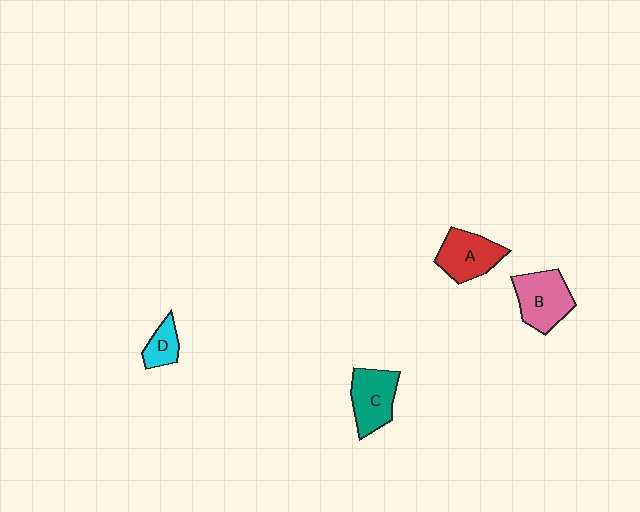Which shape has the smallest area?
Shape D (cyan).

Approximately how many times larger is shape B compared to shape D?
Approximately 2.1 times.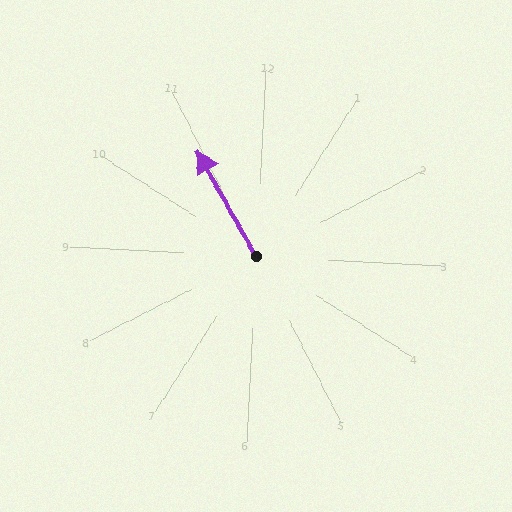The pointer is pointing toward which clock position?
Roughly 11 o'clock.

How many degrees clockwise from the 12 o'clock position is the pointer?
Approximately 328 degrees.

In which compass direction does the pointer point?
Northwest.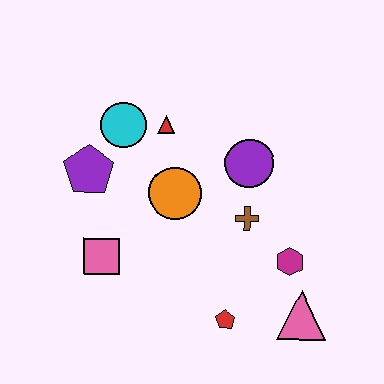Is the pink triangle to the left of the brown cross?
No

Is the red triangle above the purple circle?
Yes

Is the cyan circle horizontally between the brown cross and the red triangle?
No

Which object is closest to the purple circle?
The brown cross is closest to the purple circle.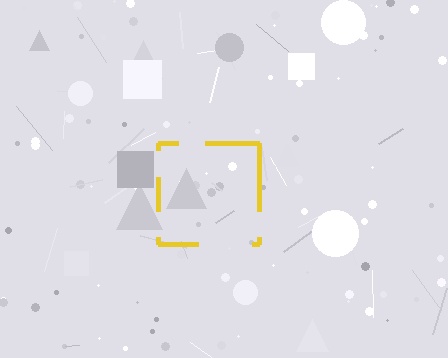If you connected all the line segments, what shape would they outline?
They would outline a square.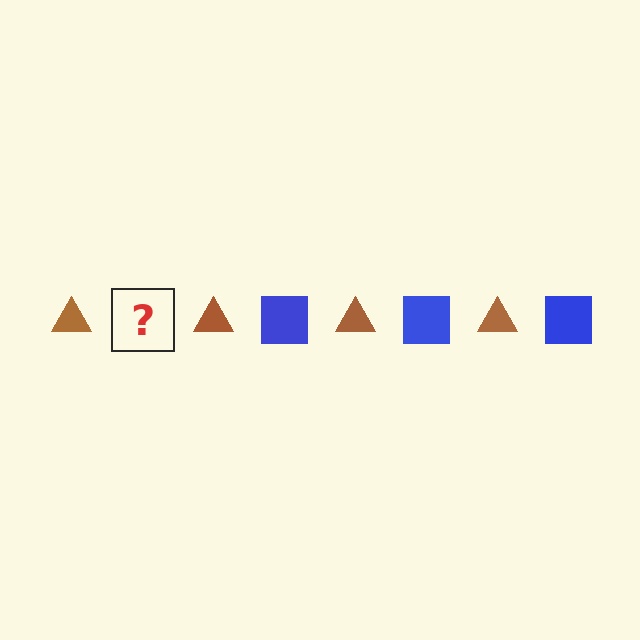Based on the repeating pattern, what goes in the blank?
The blank should be a blue square.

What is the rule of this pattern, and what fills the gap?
The rule is that the pattern alternates between brown triangle and blue square. The gap should be filled with a blue square.